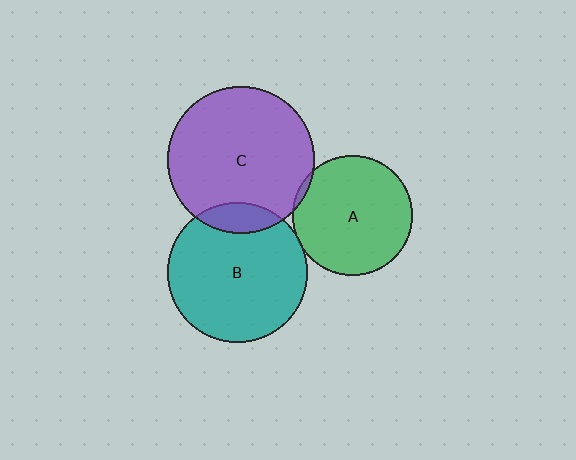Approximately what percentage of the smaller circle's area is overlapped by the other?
Approximately 10%.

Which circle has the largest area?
Circle C (purple).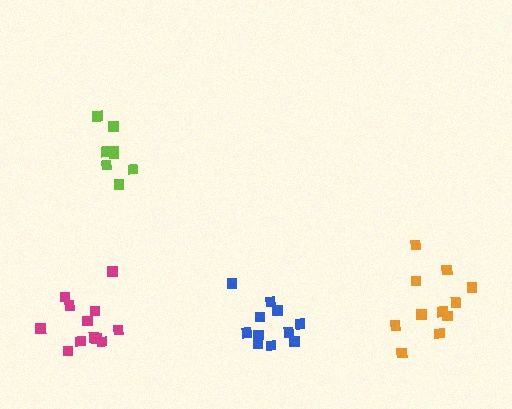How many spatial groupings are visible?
There are 4 spatial groupings.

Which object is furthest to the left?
The magenta cluster is leftmost.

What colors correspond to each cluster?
The clusters are colored: blue, orange, lime, magenta.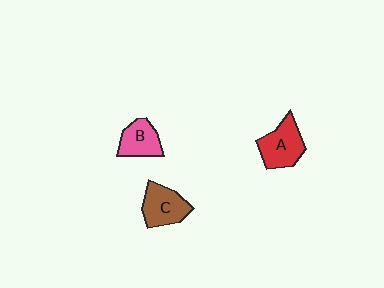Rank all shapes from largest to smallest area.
From largest to smallest: A (red), C (brown), B (pink).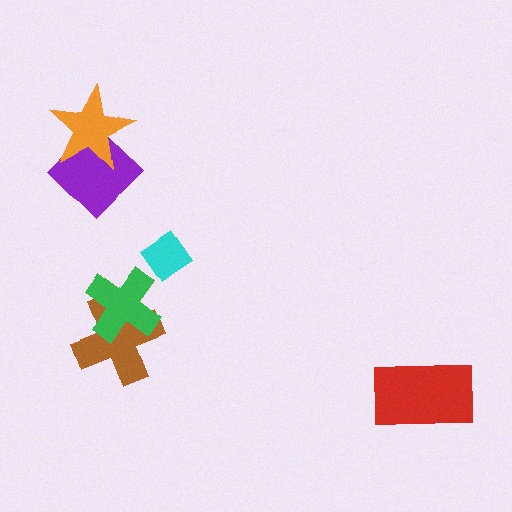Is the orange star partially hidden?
No, no other shape covers it.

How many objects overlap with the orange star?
1 object overlaps with the orange star.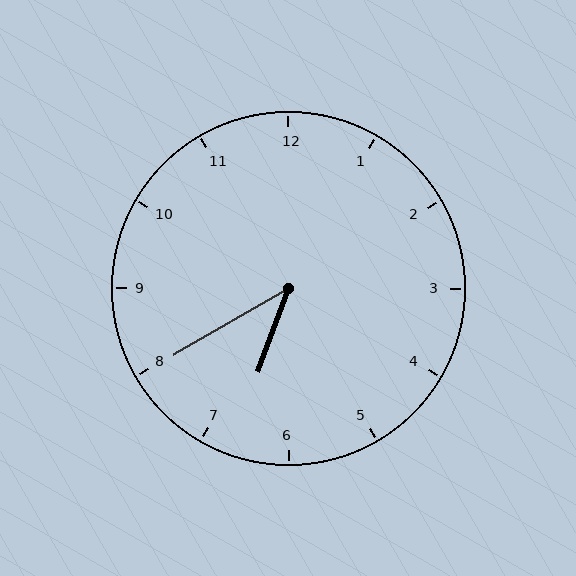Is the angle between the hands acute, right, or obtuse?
It is acute.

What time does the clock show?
6:40.